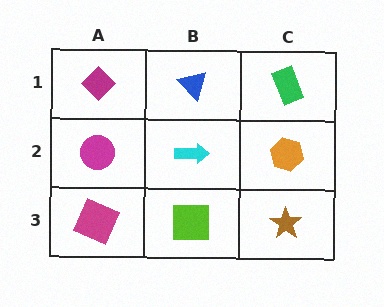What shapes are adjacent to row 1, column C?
An orange hexagon (row 2, column C), a blue triangle (row 1, column B).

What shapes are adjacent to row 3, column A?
A magenta circle (row 2, column A), a lime square (row 3, column B).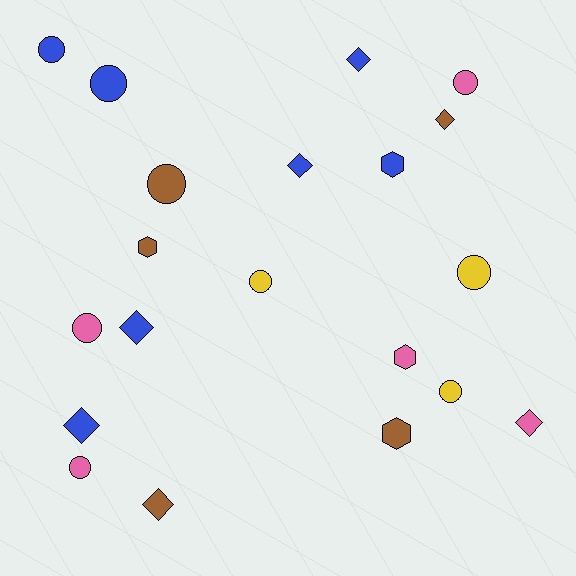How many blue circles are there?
There are 2 blue circles.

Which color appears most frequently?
Blue, with 7 objects.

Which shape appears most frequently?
Circle, with 9 objects.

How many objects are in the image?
There are 20 objects.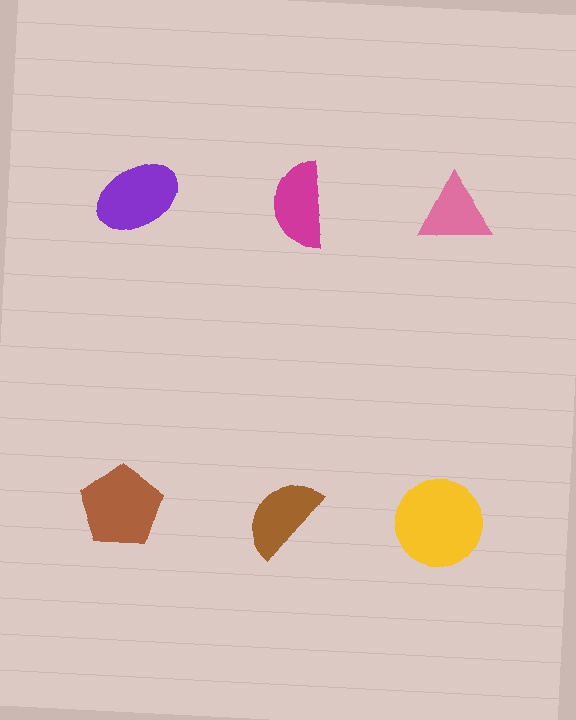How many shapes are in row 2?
3 shapes.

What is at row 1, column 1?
A purple ellipse.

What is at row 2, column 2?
A brown semicircle.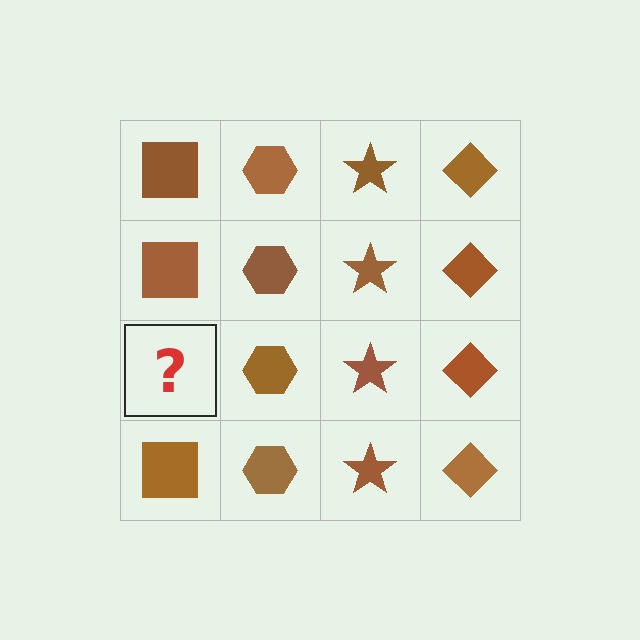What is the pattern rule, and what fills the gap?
The rule is that each column has a consistent shape. The gap should be filled with a brown square.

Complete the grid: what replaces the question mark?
The question mark should be replaced with a brown square.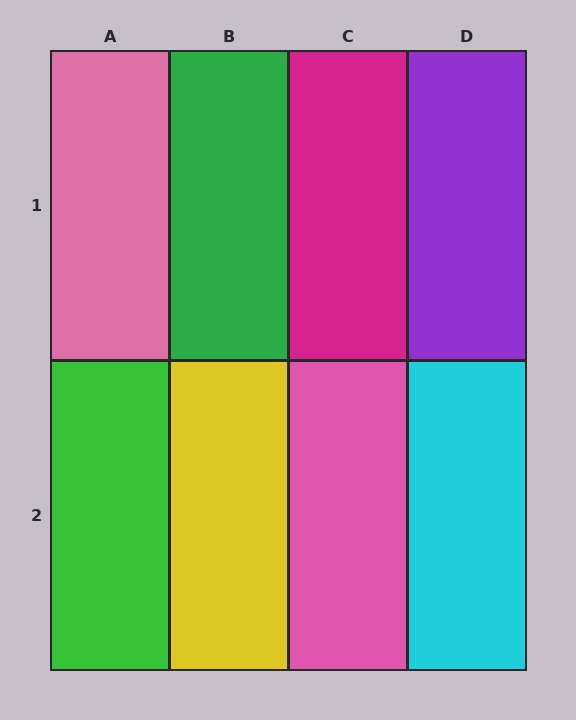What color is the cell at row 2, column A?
Green.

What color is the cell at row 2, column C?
Pink.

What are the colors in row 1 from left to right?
Pink, green, magenta, purple.